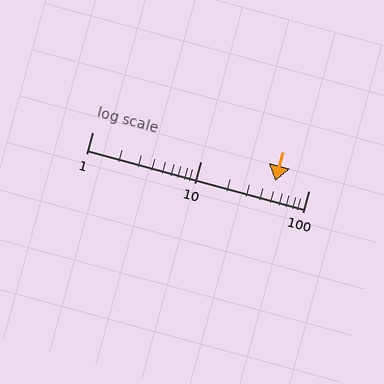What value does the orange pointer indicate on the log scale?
The pointer indicates approximately 49.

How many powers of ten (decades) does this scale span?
The scale spans 2 decades, from 1 to 100.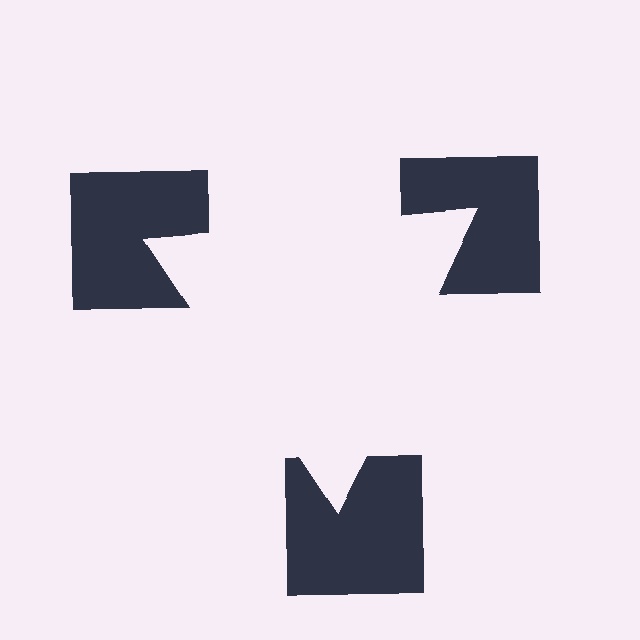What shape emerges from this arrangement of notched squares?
An illusory triangle — its edges are inferred from the aligned wedge cuts in the notched squares, not physically drawn.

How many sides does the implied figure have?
3 sides.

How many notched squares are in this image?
There are 3 — one at each vertex of the illusory triangle.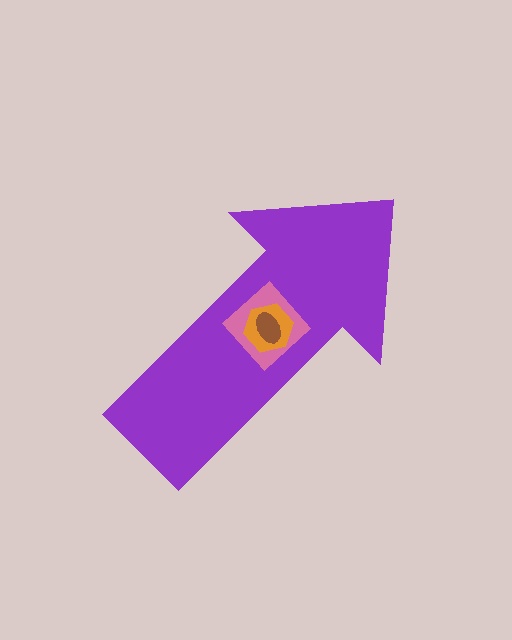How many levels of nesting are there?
4.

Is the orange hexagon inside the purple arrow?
Yes.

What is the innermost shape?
The brown ellipse.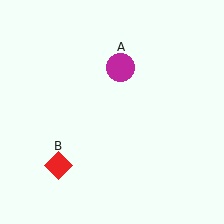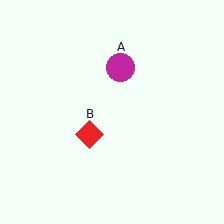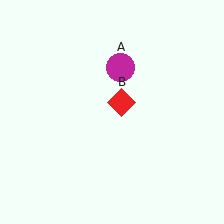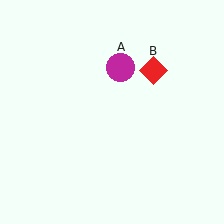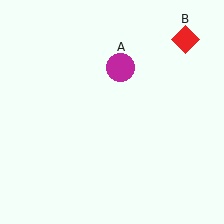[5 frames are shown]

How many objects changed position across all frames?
1 object changed position: red diamond (object B).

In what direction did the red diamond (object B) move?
The red diamond (object B) moved up and to the right.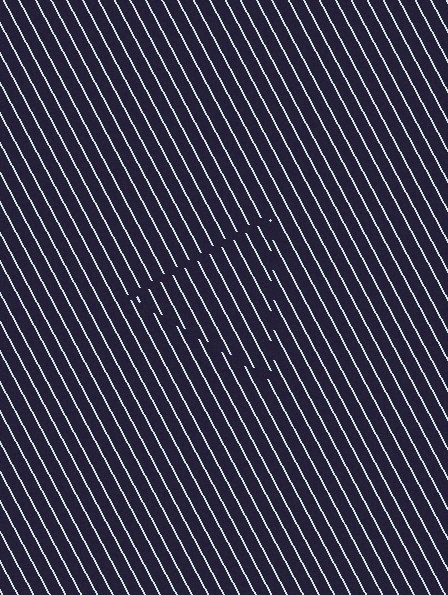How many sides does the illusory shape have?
3 sides — the line-ends trace a triangle.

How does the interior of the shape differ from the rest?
The interior of the shape contains the same grating, shifted by half a period — the contour is defined by the phase discontinuity where line-ends from the inner and outer gratings abut.